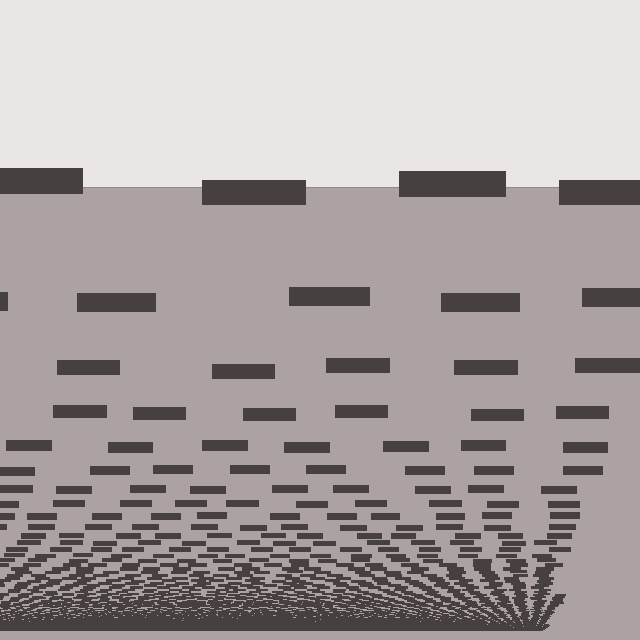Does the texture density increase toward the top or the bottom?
Density increases toward the bottom.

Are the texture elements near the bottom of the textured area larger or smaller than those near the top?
Smaller. The gradient is inverted — elements near the bottom are smaller and denser.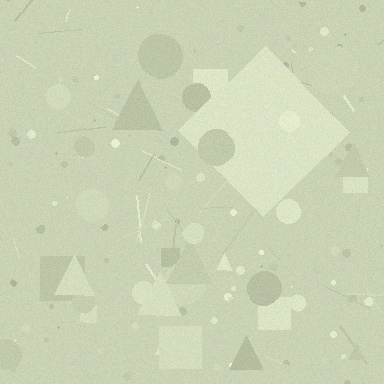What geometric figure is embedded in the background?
A diamond is embedded in the background.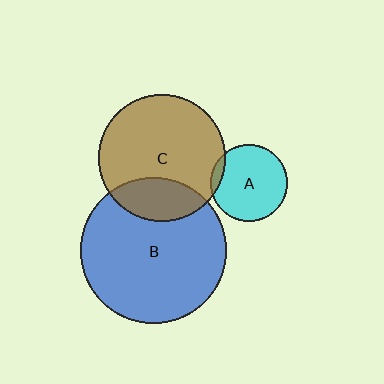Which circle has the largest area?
Circle B (blue).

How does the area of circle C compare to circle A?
Approximately 2.7 times.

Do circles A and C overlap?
Yes.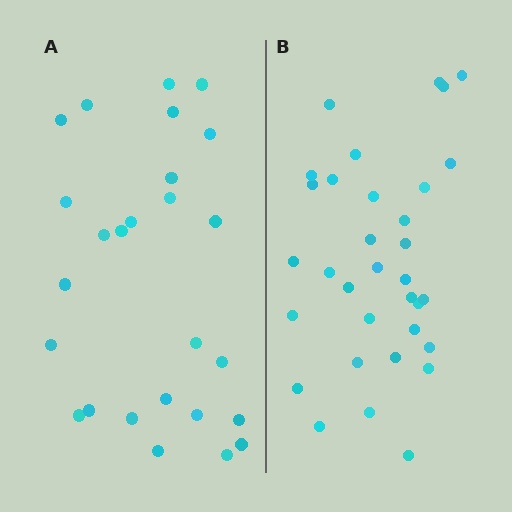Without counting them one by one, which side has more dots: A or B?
Region B (the right region) has more dots.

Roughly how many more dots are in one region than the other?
Region B has roughly 8 or so more dots than region A.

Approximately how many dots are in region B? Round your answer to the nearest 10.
About 30 dots. (The exact count is 33, which rounds to 30.)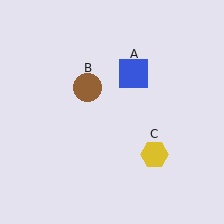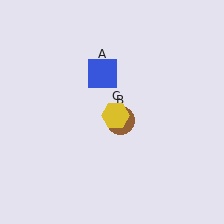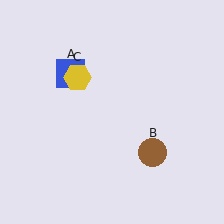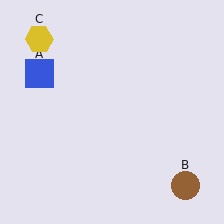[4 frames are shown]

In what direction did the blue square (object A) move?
The blue square (object A) moved left.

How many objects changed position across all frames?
3 objects changed position: blue square (object A), brown circle (object B), yellow hexagon (object C).